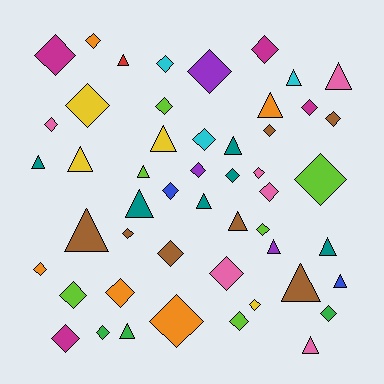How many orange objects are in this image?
There are 5 orange objects.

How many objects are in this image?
There are 50 objects.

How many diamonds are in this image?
There are 31 diamonds.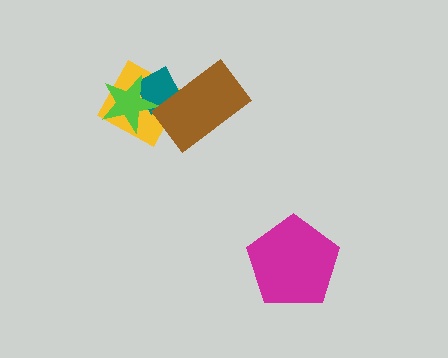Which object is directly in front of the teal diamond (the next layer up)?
The lime star is directly in front of the teal diamond.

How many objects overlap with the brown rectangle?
2 objects overlap with the brown rectangle.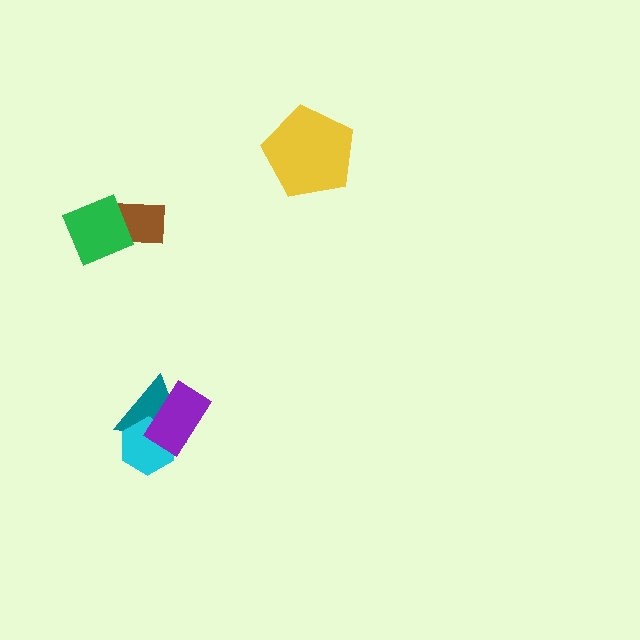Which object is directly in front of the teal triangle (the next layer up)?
The cyan hexagon is directly in front of the teal triangle.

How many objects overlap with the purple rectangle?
2 objects overlap with the purple rectangle.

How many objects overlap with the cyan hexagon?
2 objects overlap with the cyan hexagon.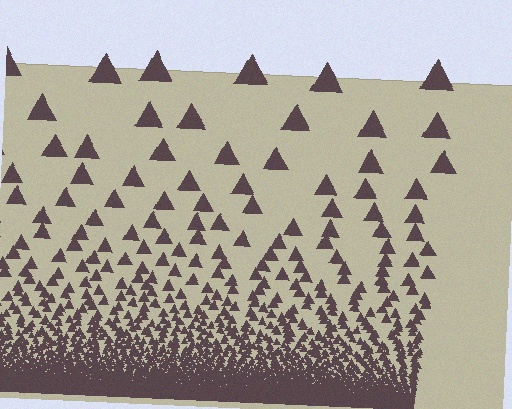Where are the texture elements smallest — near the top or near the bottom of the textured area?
Near the bottom.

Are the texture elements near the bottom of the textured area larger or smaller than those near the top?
Smaller. The gradient is inverted — elements near the bottom are smaller and denser.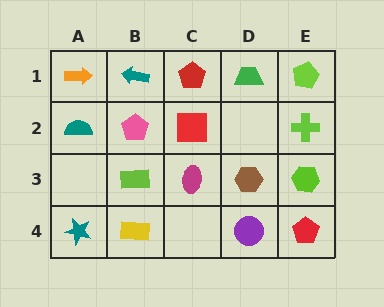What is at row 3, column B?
A lime rectangle.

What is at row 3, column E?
A lime hexagon.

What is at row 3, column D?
A brown hexagon.